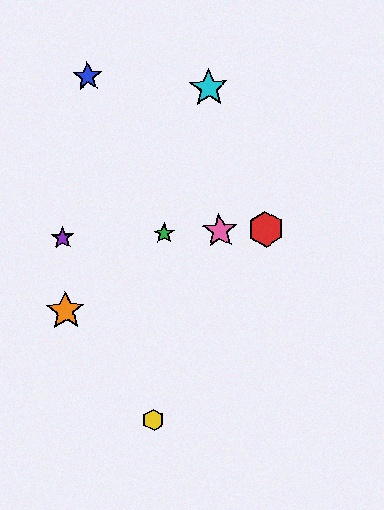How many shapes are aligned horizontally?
4 shapes (the red hexagon, the green star, the purple star, the pink star) are aligned horizontally.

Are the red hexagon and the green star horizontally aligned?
Yes, both are at y≈229.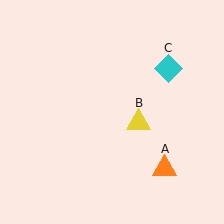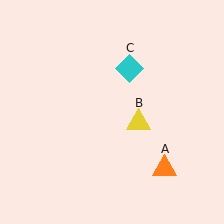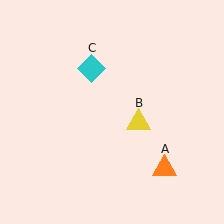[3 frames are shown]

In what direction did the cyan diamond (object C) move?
The cyan diamond (object C) moved left.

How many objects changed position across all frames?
1 object changed position: cyan diamond (object C).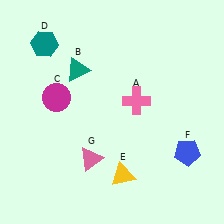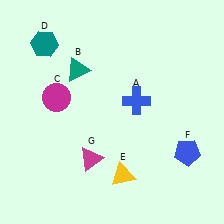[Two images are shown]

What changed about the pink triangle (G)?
In Image 1, G is pink. In Image 2, it changed to magenta.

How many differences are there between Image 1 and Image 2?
There are 2 differences between the two images.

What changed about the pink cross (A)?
In Image 1, A is pink. In Image 2, it changed to blue.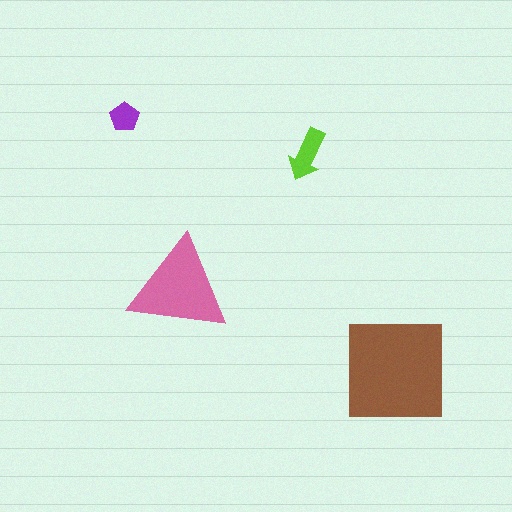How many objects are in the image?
There are 4 objects in the image.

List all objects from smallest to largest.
The purple pentagon, the lime arrow, the pink triangle, the brown square.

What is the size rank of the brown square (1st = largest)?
1st.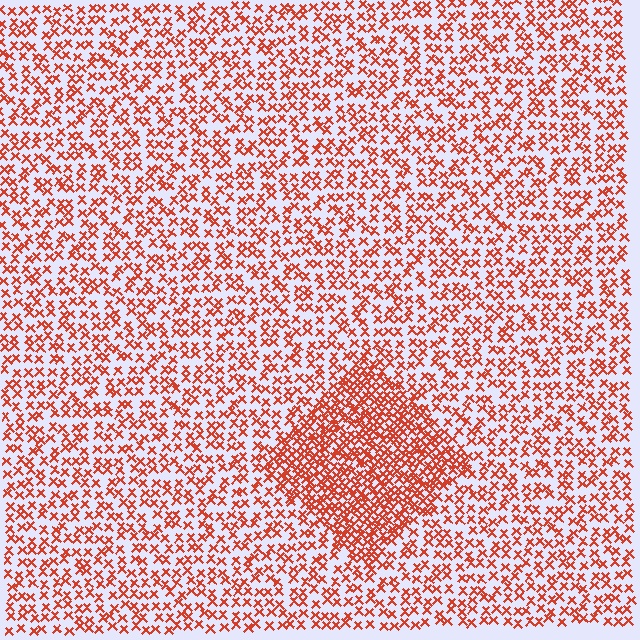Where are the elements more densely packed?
The elements are more densely packed inside the diamond boundary.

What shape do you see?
I see a diamond.